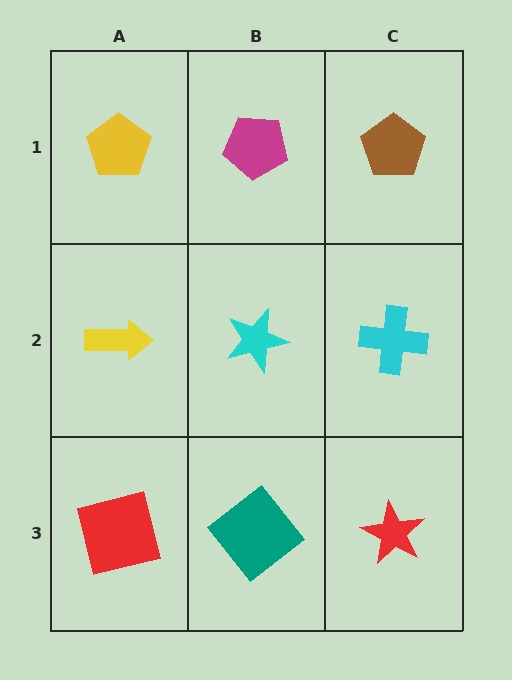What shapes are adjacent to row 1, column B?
A cyan star (row 2, column B), a yellow pentagon (row 1, column A), a brown pentagon (row 1, column C).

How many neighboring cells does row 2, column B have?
4.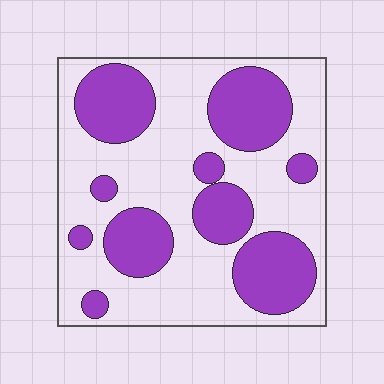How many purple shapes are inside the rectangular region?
10.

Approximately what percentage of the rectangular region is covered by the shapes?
Approximately 35%.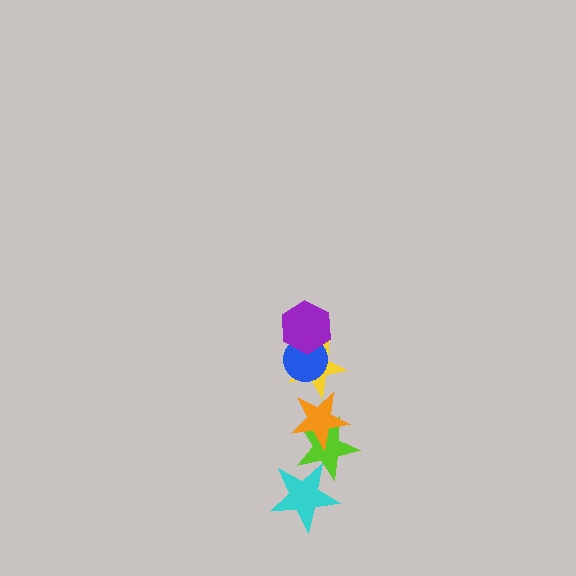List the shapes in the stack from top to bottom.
From top to bottom: the purple hexagon, the blue circle, the yellow star, the orange star, the lime star, the cyan star.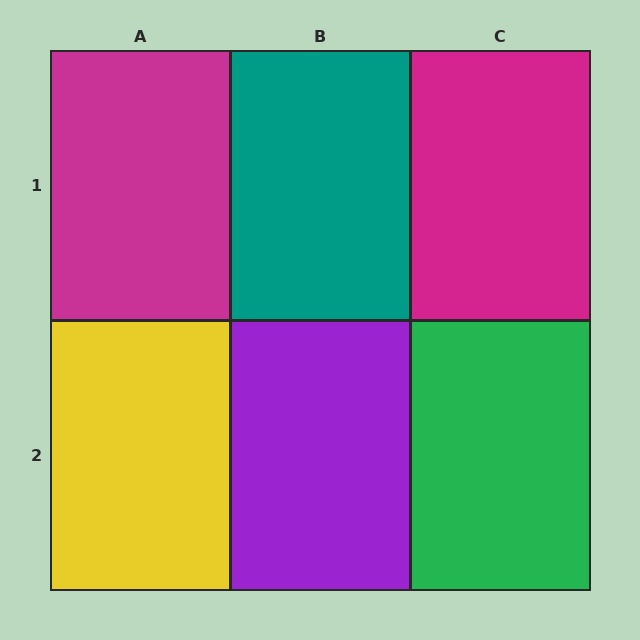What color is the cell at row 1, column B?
Teal.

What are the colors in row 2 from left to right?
Yellow, purple, green.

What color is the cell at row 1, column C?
Magenta.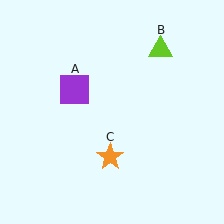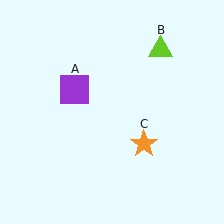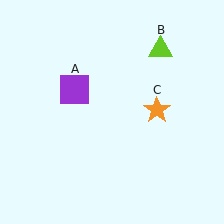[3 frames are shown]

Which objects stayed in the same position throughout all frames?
Purple square (object A) and lime triangle (object B) remained stationary.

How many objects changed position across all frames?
1 object changed position: orange star (object C).